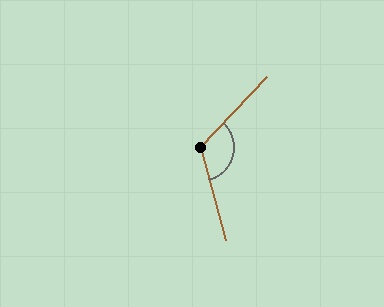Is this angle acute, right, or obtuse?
It is obtuse.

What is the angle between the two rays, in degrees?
Approximately 122 degrees.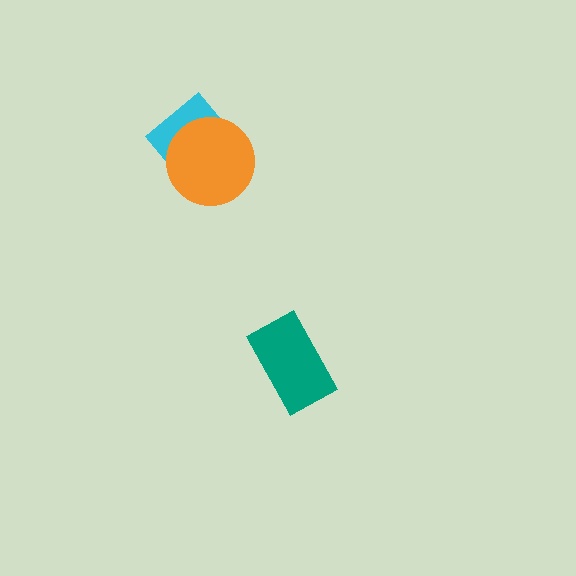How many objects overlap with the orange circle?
1 object overlaps with the orange circle.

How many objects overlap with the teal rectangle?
0 objects overlap with the teal rectangle.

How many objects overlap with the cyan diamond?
1 object overlaps with the cyan diamond.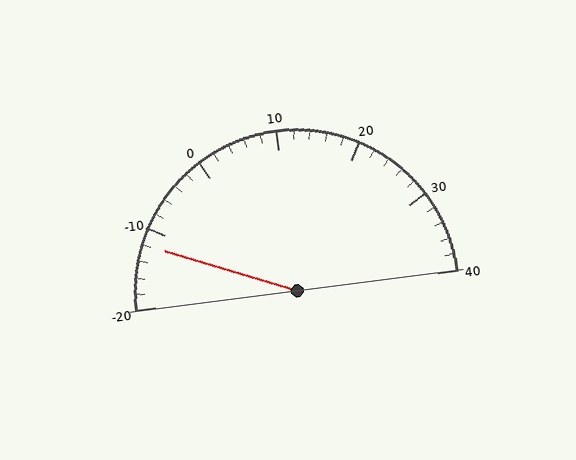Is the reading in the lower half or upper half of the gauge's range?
The reading is in the lower half of the range (-20 to 40).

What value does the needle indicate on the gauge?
The needle indicates approximately -12.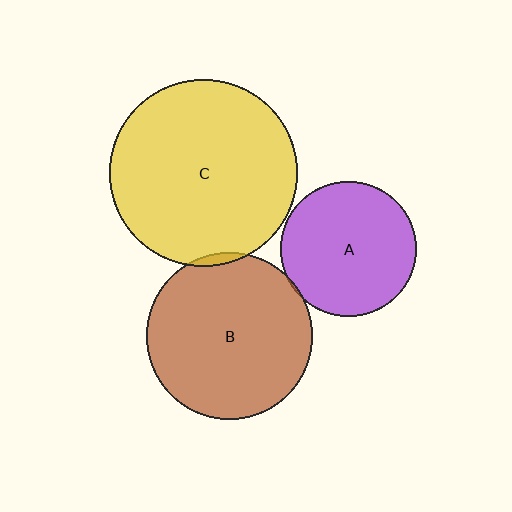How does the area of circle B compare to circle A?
Approximately 1.5 times.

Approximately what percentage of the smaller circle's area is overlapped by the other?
Approximately 5%.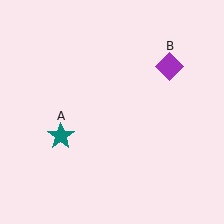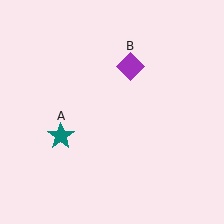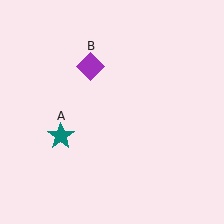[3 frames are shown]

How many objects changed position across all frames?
1 object changed position: purple diamond (object B).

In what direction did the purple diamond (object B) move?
The purple diamond (object B) moved left.